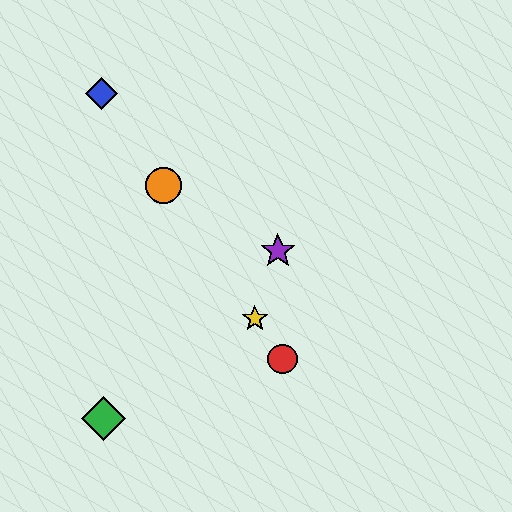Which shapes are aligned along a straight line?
The red circle, the blue diamond, the yellow star, the orange circle are aligned along a straight line.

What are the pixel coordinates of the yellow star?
The yellow star is at (255, 319).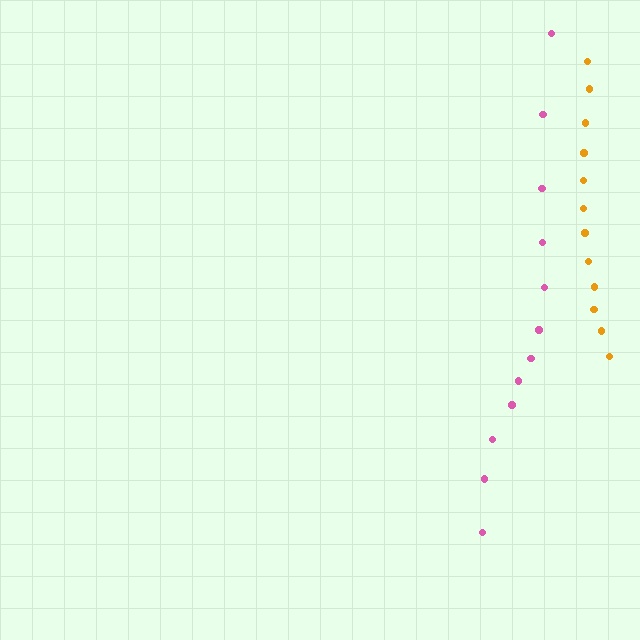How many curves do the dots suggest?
There are 2 distinct paths.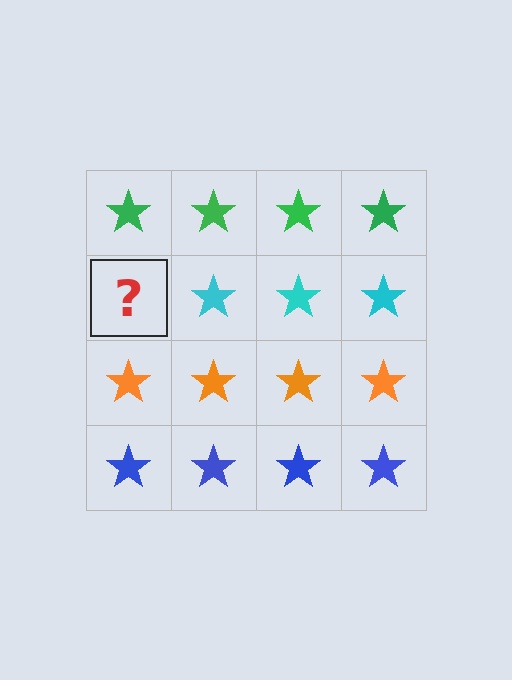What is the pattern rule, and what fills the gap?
The rule is that each row has a consistent color. The gap should be filled with a cyan star.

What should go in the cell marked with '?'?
The missing cell should contain a cyan star.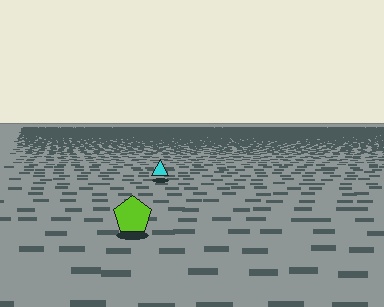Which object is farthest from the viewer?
The cyan triangle is farthest from the viewer. It appears smaller and the ground texture around it is denser.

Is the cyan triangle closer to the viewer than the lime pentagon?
No. The lime pentagon is closer — you can tell from the texture gradient: the ground texture is coarser near it.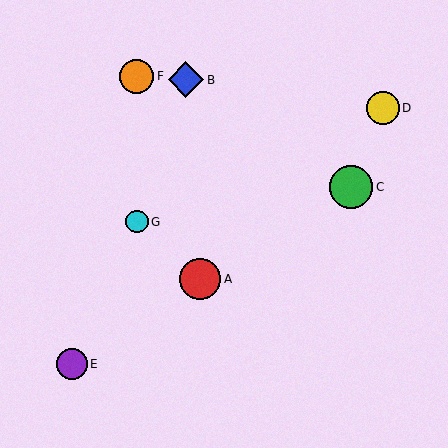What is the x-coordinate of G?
Object G is at x≈137.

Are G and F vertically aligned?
Yes, both are at x≈137.